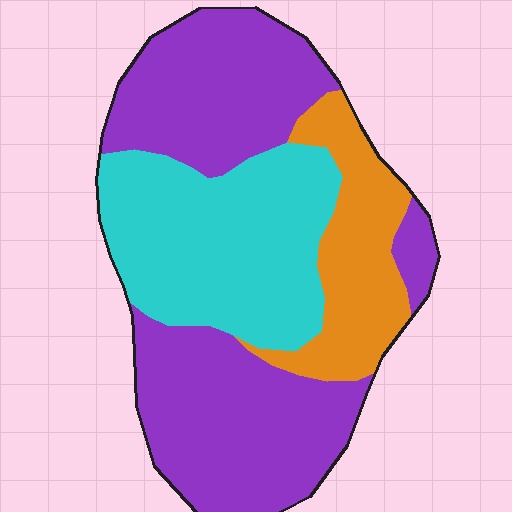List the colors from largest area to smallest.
From largest to smallest: purple, cyan, orange.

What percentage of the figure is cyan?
Cyan takes up between a quarter and a half of the figure.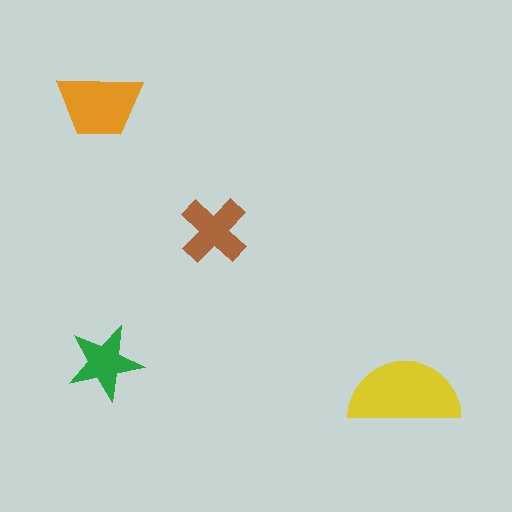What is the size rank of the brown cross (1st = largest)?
3rd.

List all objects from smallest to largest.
The green star, the brown cross, the orange trapezoid, the yellow semicircle.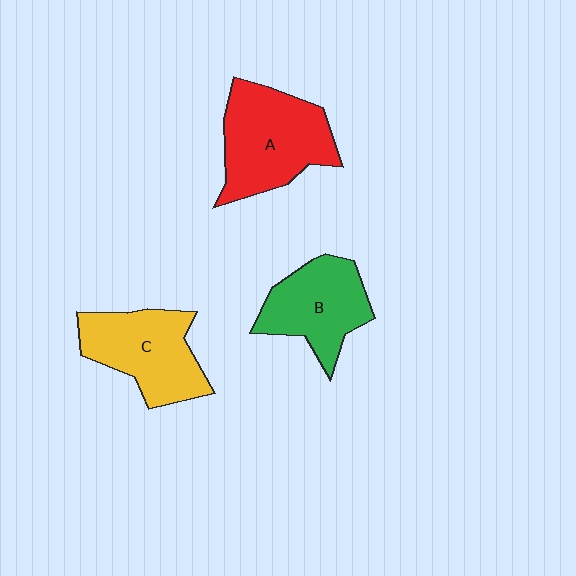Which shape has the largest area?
Shape A (red).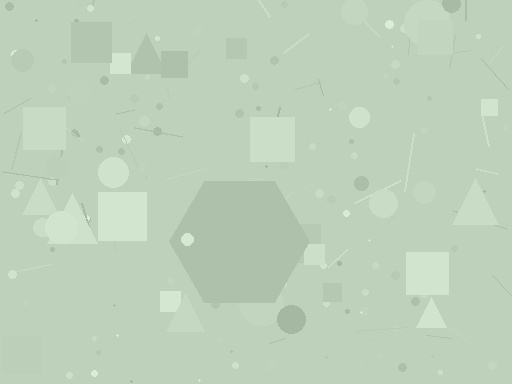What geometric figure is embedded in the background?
A hexagon is embedded in the background.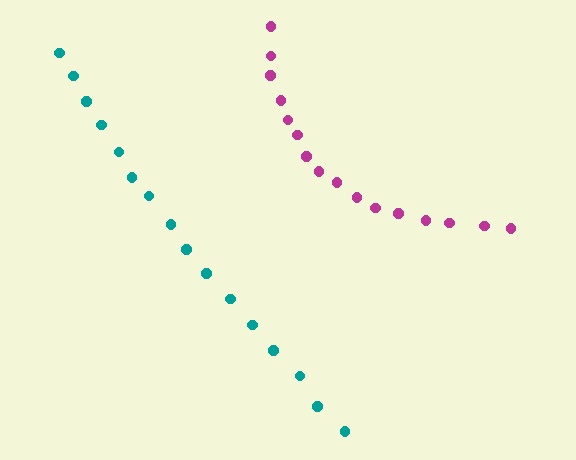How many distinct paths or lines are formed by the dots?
There are 2 distinct paths.